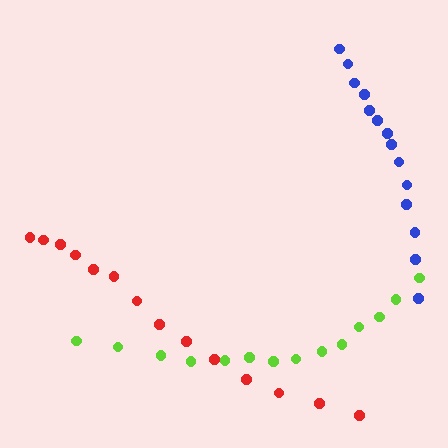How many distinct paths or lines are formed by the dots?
There are 3 distinct paths.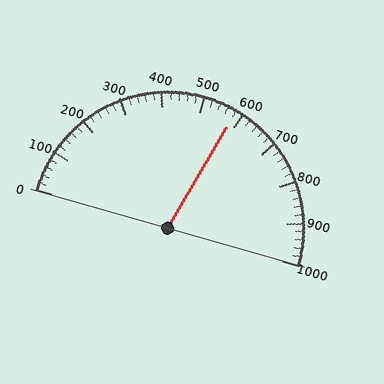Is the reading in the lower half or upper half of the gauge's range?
The reading is in the upper half of the range (0 to 1000).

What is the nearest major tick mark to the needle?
The nearest major tick mark is 600.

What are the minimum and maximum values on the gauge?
The gauge ranges from 0 to 1000.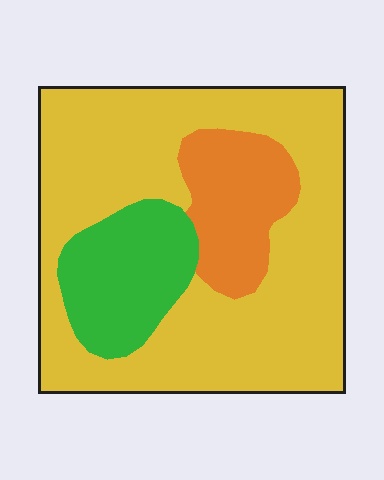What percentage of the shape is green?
Green takes up about one sixth (1/6) of the shape.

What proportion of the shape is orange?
Orange covers around 15% of the shape.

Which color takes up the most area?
Yellow, at roughly 70%.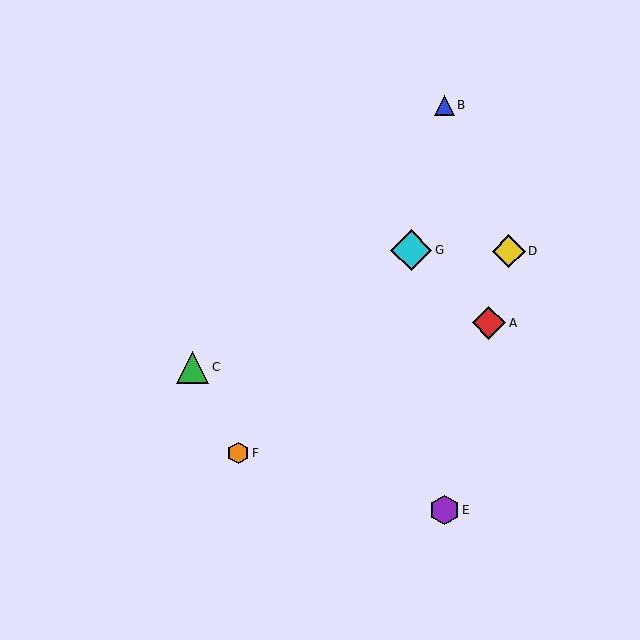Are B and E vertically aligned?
Yes, both are at x≈444.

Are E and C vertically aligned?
No, E is at x≈444 and C is at x≈193.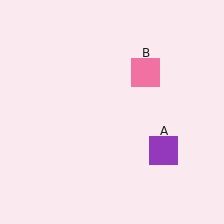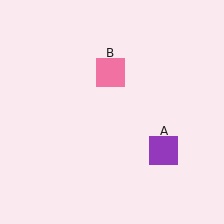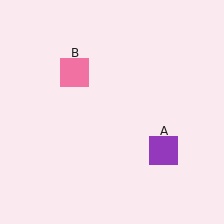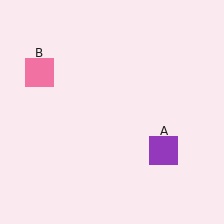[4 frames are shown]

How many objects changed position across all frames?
1 object changed position: pink square (object B).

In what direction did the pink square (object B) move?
The pink square (object B) moved left.